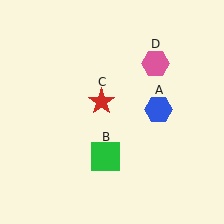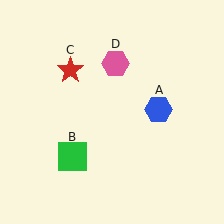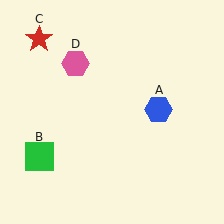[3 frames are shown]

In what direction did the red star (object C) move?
The red star (object C) moved up and to the left.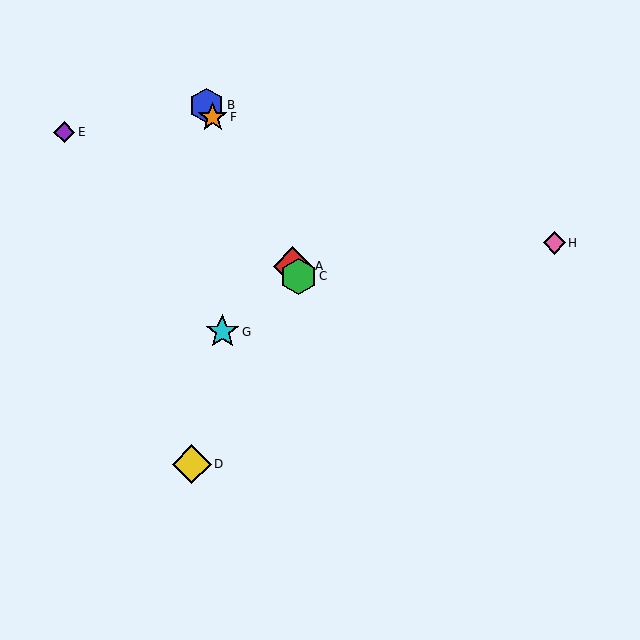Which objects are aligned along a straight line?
Objects A, B, C, F are aligned along a straight line.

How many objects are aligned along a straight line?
4 objects (A, B, C, F) are aligned along a straight line.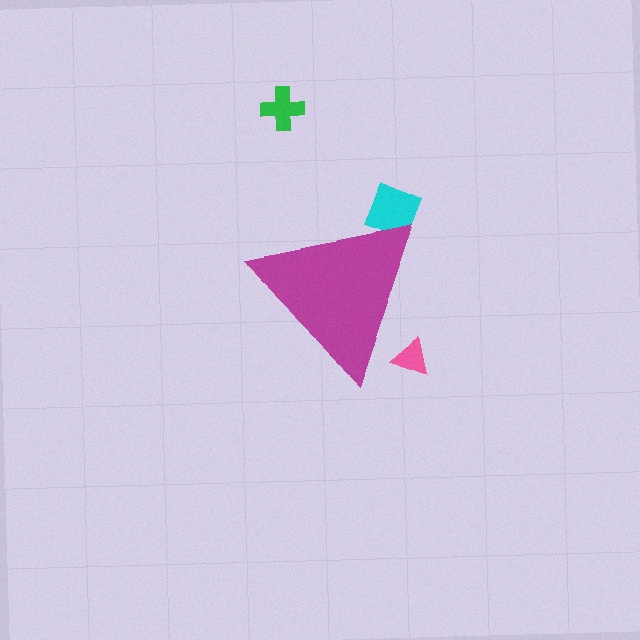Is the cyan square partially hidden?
Yes, the cyan square is partially hidden behind the magenta triangle.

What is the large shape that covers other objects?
A magenta triangle.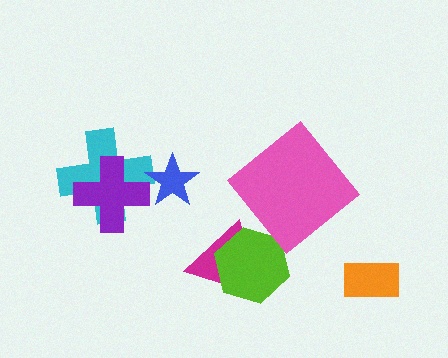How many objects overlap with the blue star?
1 object overlaps with the blue star.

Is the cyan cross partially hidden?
Yes, it is partially covered by another shape.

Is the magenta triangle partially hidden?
Yes, it is partially covered by another shape.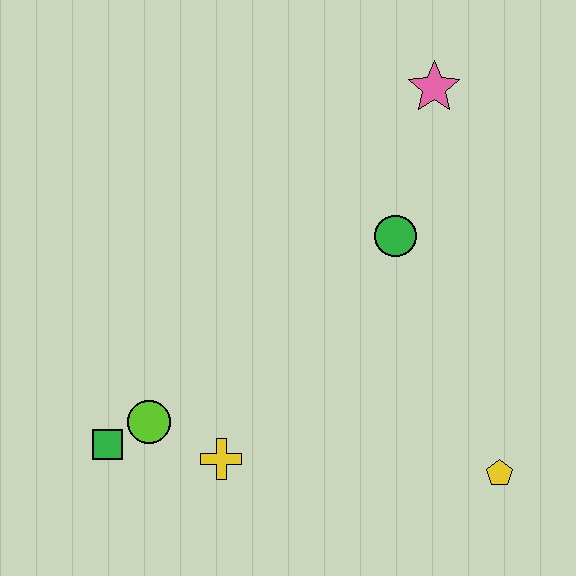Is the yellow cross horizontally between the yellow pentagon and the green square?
Yes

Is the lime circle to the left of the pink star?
Yes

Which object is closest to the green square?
The lime circle is closest to the green square.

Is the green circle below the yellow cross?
No